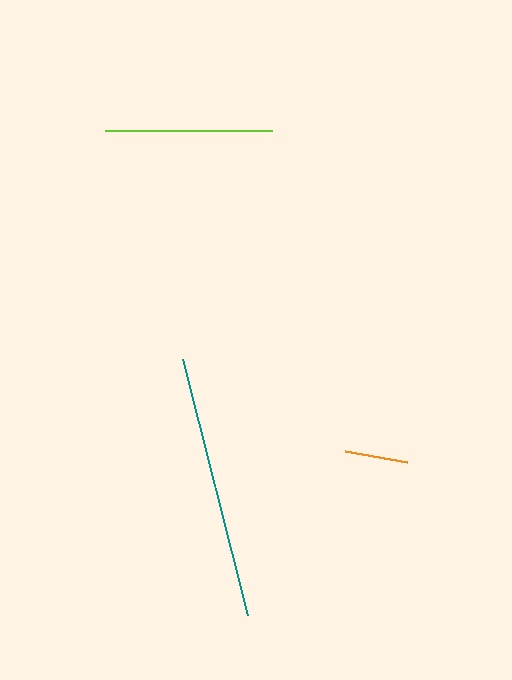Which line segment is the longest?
The teal line is the longest at approximately 265 pixels.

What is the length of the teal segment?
The teal segment is approximately 265 pixels long.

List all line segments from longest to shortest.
From longest to shortest: teal, lime, orange.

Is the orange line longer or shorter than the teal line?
The teal line is longer than the orange line.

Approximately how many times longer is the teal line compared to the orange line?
The teal line is approximately 4.2 times the length of the orange line.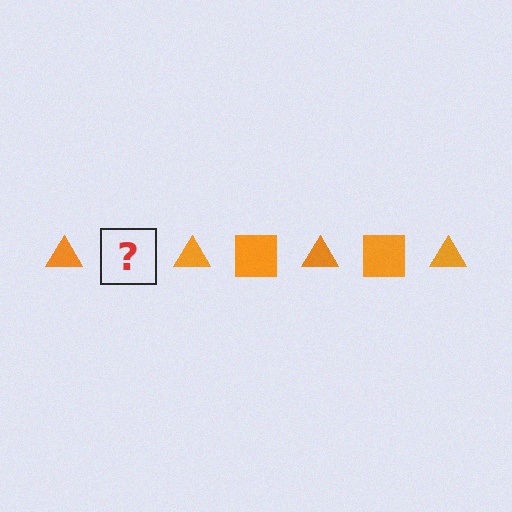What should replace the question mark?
The question mark should be replaced with an orange square.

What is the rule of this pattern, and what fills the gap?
The rule is that the pattern cycles through triangle, square shapes in orange. The gap should be filled with an orange square.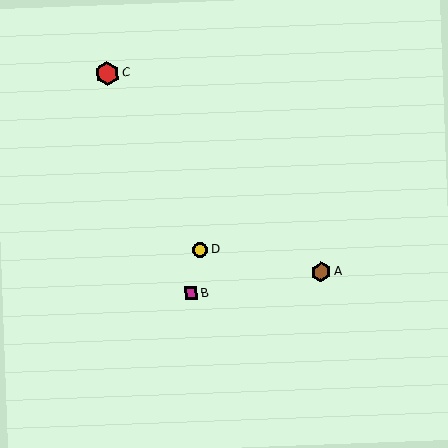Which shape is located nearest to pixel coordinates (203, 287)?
The magenta square (labeled B) at (191, 293) is nearest to that location.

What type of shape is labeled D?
Shape D is a yellow circle.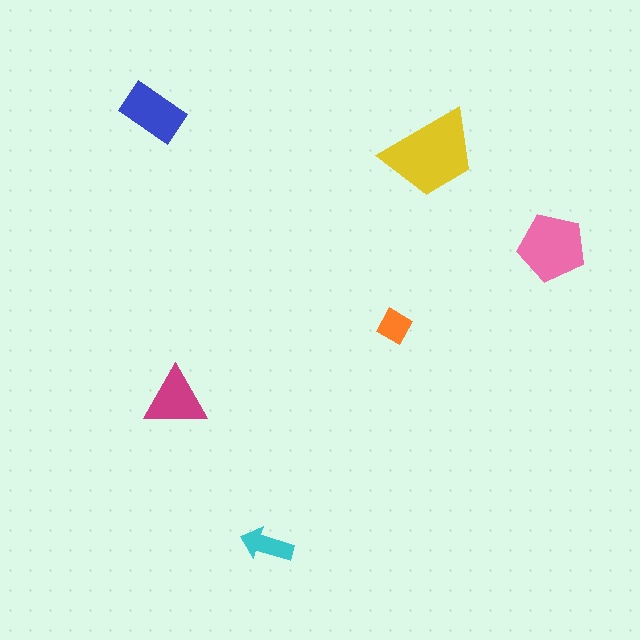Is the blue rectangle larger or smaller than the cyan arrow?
Larger.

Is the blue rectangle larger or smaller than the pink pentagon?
Smaller.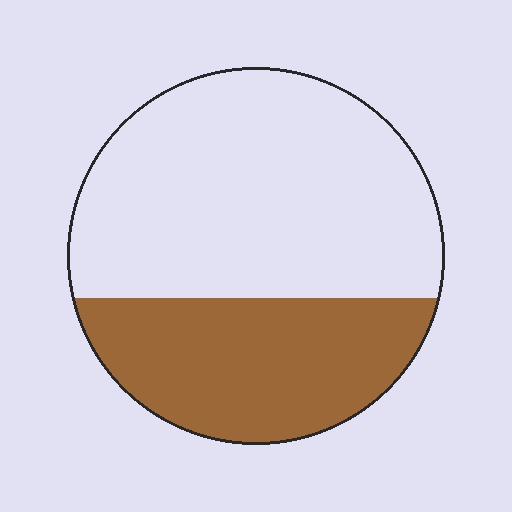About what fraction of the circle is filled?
About three eighths (3/8).